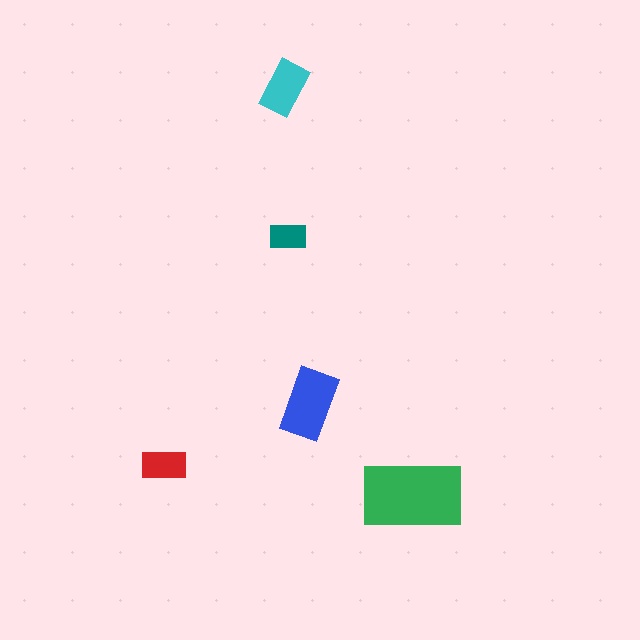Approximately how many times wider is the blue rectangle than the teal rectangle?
About 2 times wider.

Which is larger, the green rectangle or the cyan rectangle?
The green one.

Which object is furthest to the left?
The red rectangle is leftmost.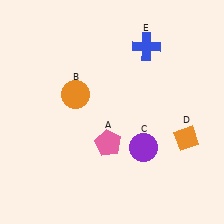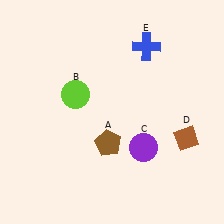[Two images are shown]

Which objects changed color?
A changed from pink to brown. B changed from orange to lime. D changed from orange to brown.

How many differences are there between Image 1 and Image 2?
There are 3 differences between the two images.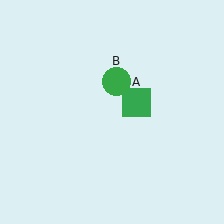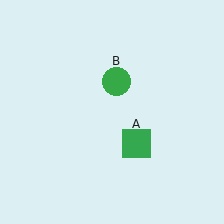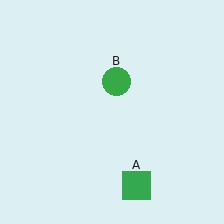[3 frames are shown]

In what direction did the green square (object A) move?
The green square (object A) moved down.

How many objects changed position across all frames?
1 object changed position: green square (object A).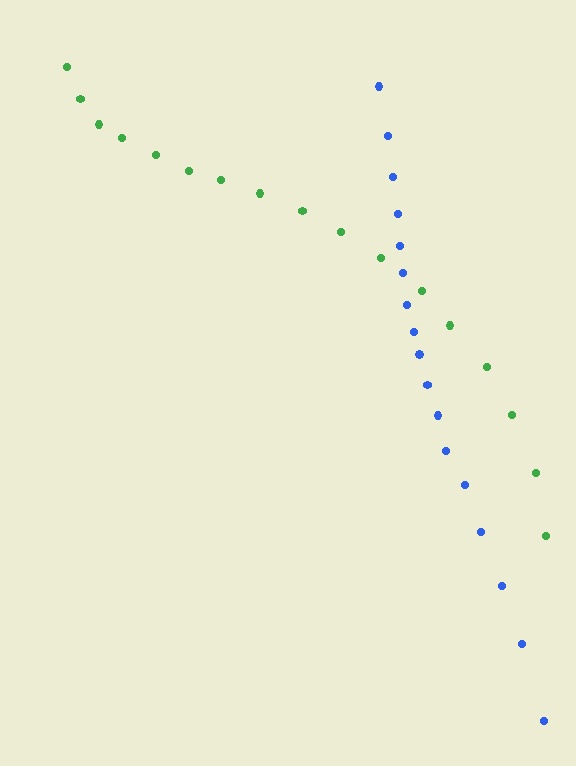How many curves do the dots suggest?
There are 2 distinct paths.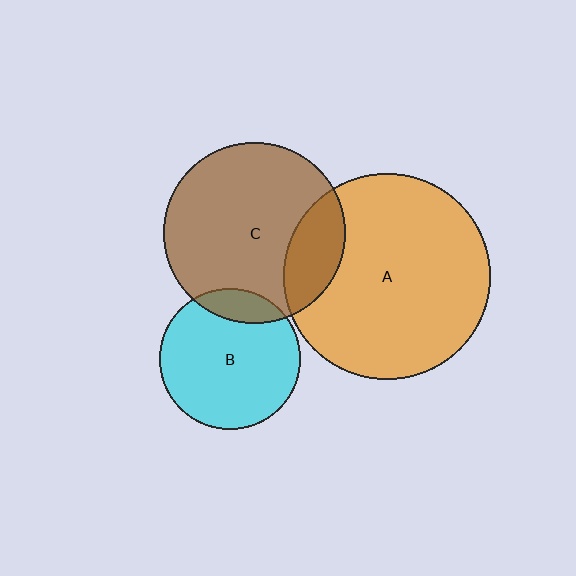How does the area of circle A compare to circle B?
Approximately 2.1 times.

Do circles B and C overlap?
Yes.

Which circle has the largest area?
Circle A (orange).